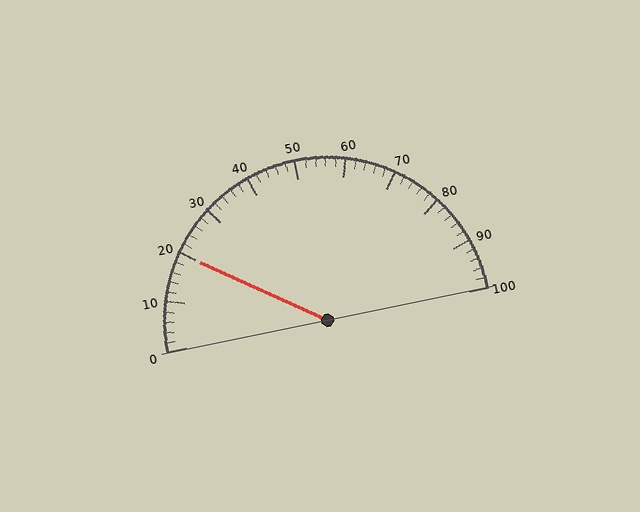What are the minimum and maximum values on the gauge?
The gauge ranges from 0 to 100.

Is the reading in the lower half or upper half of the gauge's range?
The reading is in the lower half of the range (0 to 100).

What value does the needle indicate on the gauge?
The needle indicates approximately 20.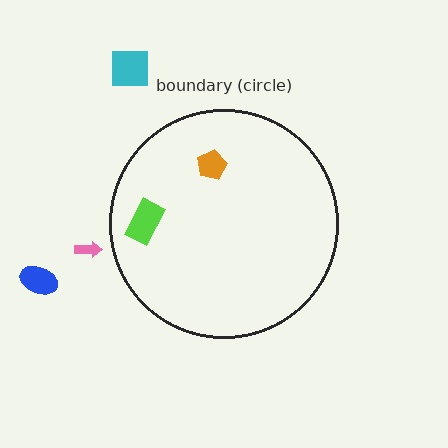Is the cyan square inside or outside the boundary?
Outside.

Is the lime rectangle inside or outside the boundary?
Inside.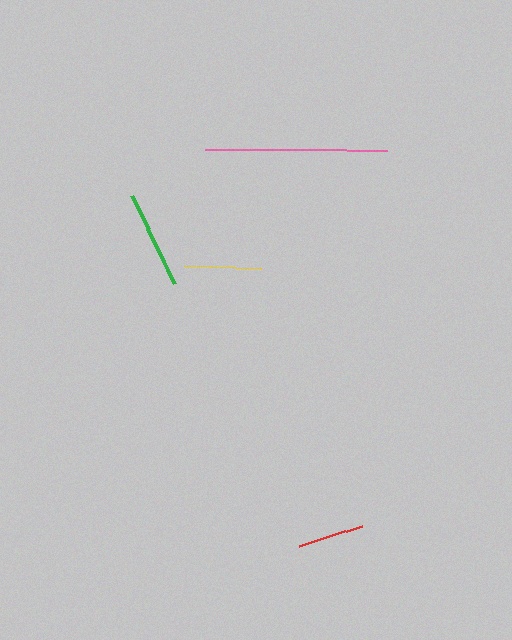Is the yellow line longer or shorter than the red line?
The yellow line is longer than the red line.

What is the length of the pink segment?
The pink segment is approximately 182 pixels long.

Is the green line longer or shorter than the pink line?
The pink line is longer than the green line.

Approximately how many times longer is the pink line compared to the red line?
The pink line is approximately 2.7 times the length of the red line.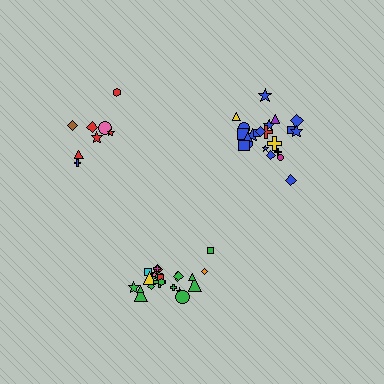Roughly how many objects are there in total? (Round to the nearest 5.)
Roughly 50 objects in total.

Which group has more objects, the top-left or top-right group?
The top-right group.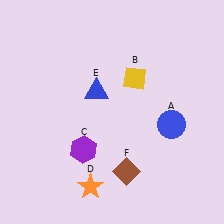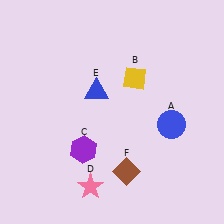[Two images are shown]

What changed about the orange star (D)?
In Image 1, D is orange. In Image 2, it changed to pink.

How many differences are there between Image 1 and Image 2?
There is 1 difference between the two images.